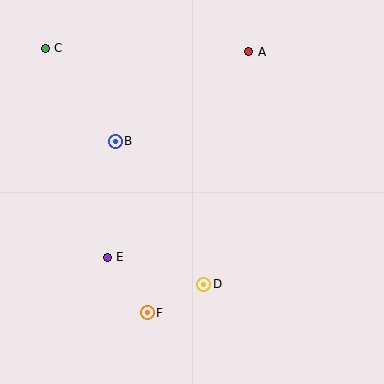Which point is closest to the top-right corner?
Point A is closest to the top-right corner.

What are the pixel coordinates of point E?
Point E is at (107, 257).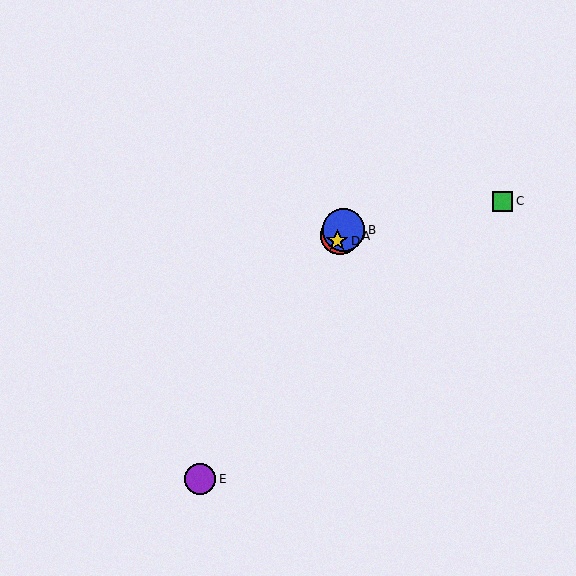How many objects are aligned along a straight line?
4 objects (A, B, D, E) are aligned along a straight line.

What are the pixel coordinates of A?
Object A is at (340, 236).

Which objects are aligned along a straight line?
Objects A, B, D, E are aligned along a straight line.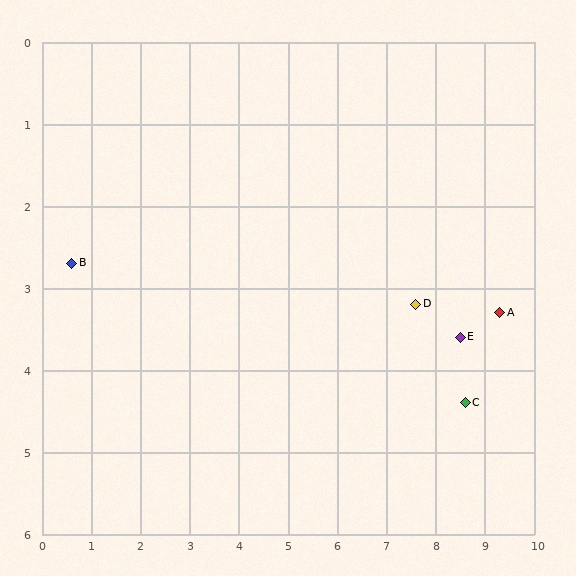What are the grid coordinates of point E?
Point E is at approximately (8.5, 3.6).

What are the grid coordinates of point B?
Point B is at approximately (0.6, 2.7).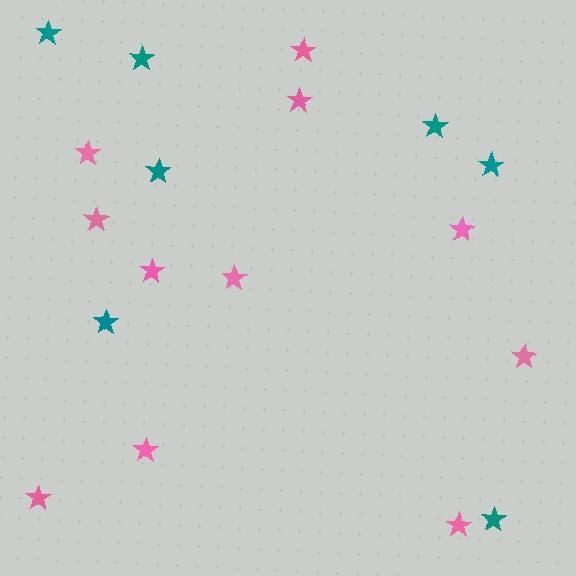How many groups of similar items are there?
There are 2 groups: one group of teal stars (7) and one group of pink stars (11).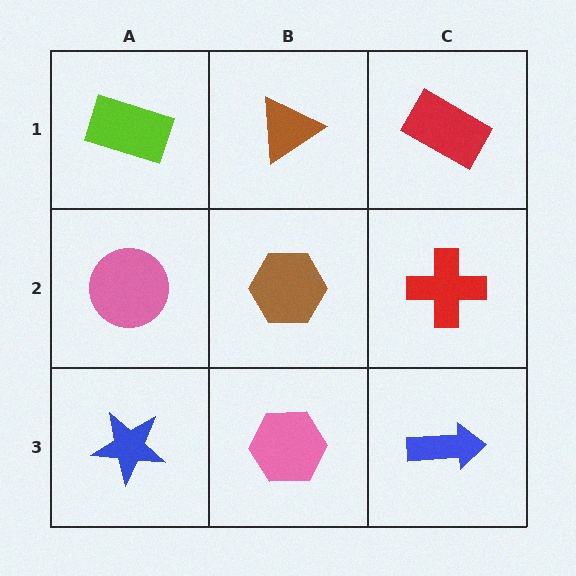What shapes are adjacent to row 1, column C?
A red cross (row 2, column C), a brown triangle (row 1, column B).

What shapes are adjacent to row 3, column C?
A red cross (row 2, column C), a pink hexagon (row 3, column B).